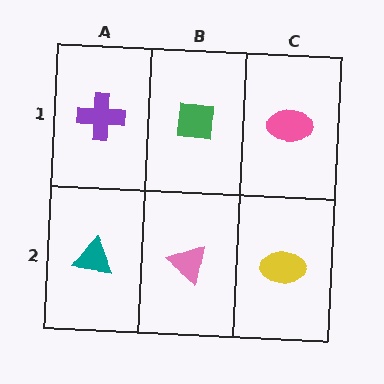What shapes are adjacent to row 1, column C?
A yellow ellipse (row 2, column C), a green square (row 1, column B).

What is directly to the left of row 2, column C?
A pink triangle.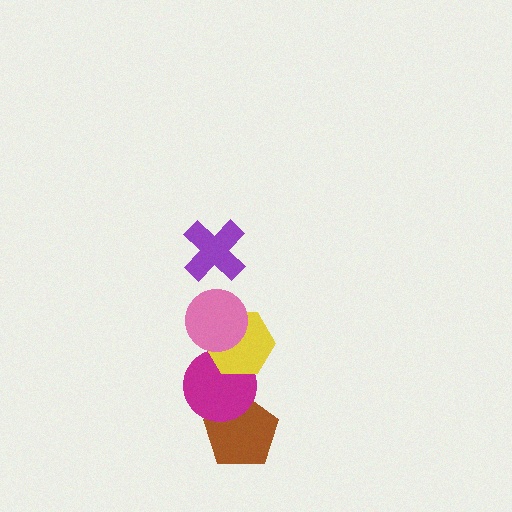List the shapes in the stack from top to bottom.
From top to bottom: the purple cross, the pink circle, the yellow hexagon, the magenta circle, the brown pentagon.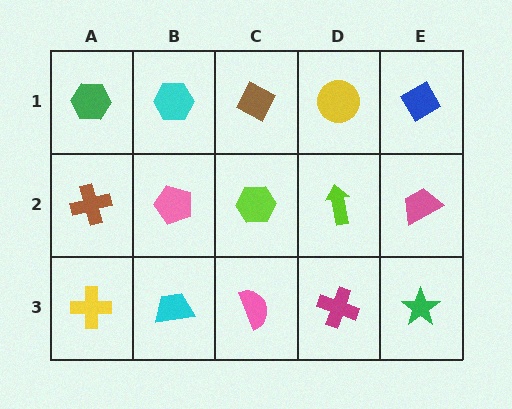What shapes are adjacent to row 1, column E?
A pink trapezoid (row 2, column E), a yellow circle (row 1, column D).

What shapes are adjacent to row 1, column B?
A pink pentagon (row 2, column B), a green hexagon (row 1, column A), a brown diamond (row 1, column C).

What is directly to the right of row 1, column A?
A cyan hexagon.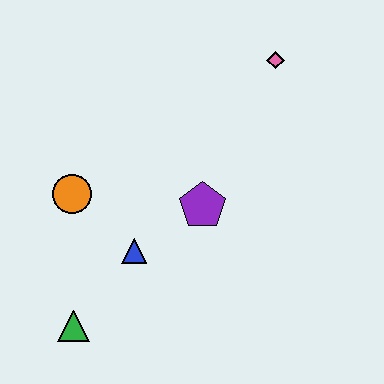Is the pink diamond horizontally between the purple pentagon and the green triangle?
No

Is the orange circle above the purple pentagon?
Yes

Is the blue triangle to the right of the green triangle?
Yes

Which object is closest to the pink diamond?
The purple pentagon is closest to the pink diamond.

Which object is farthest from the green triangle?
The pink diamond is farthest from the green triangle.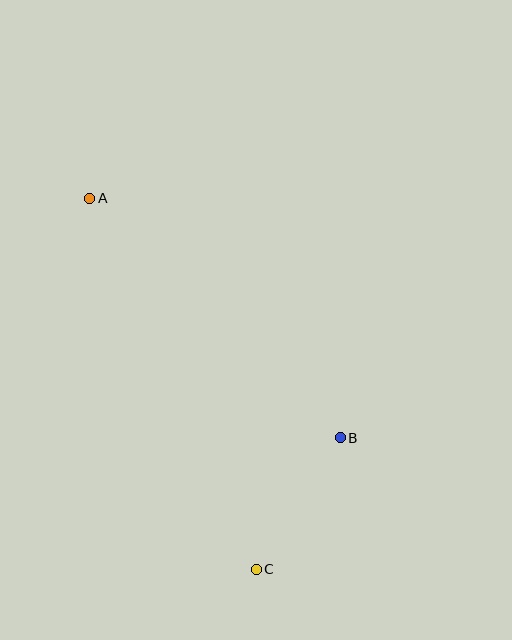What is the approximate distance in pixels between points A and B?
The distance between A and B is approximately 346 pixels.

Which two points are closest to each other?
Points B and C are closest to each other.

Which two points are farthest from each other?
Points A and C are farthest from each other.